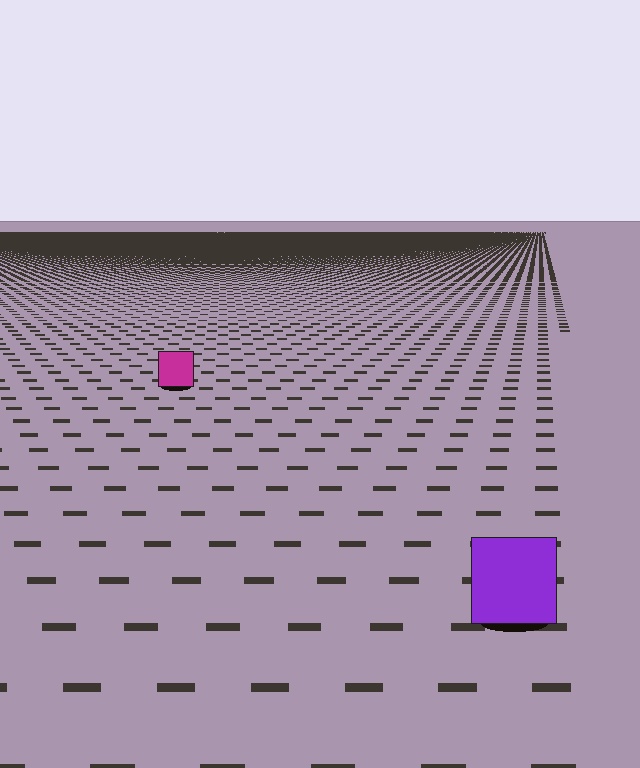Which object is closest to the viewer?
The purple square is closest. The texture marks near it are larger and more spread out.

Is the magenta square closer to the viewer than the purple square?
No. The purple square is closer — you can tell from the texture gradient: the ground texture is coarser near it.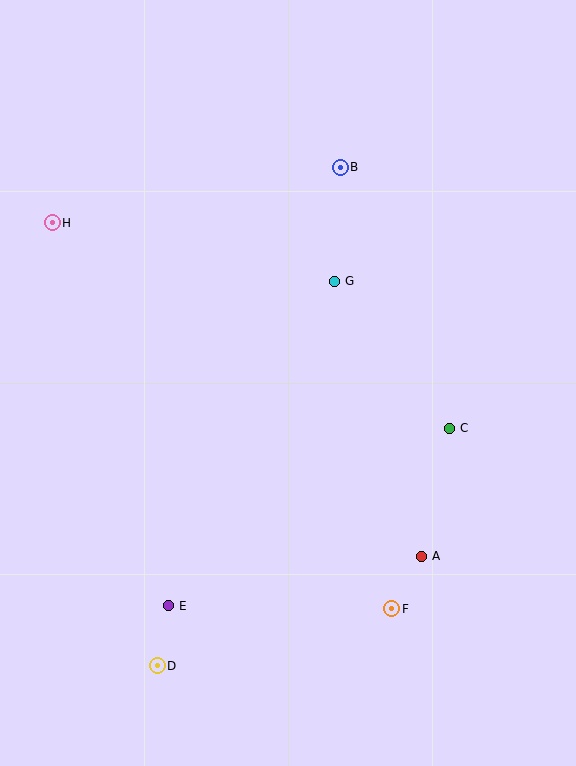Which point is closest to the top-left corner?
Point H is closest to the top-left corner.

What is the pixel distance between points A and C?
The distance between A and C is 131 pixels.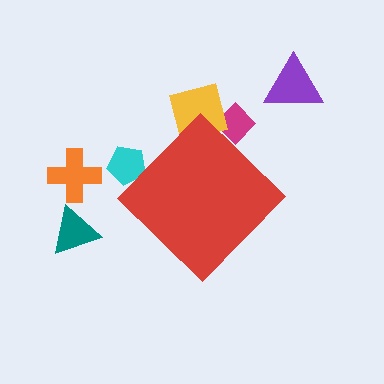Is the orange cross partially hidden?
No, the orange cross is fully visible.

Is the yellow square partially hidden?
Yes, the yellow square is partially hidden behind the red diamond.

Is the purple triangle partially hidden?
No, the purple triangle is fully visible.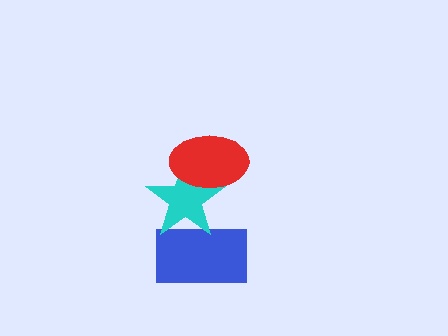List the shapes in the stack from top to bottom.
From top to bottom: the red ellipse, the cyan star, the blue rectangle.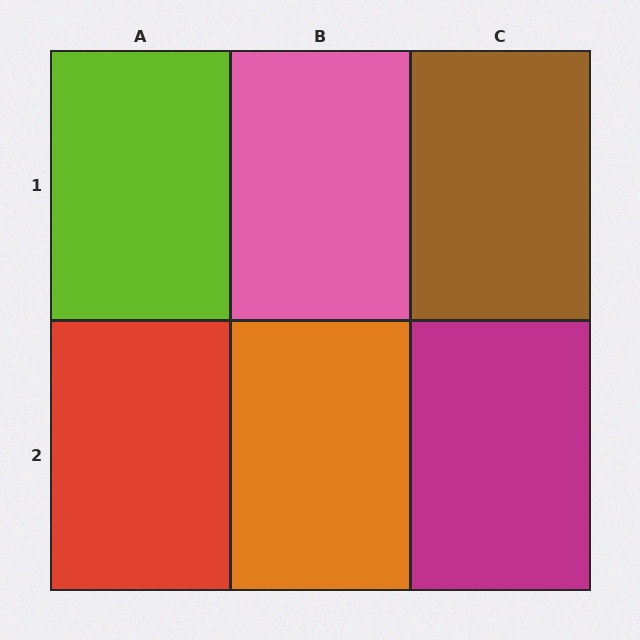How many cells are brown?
1 cell is brown.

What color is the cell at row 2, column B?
Orange.